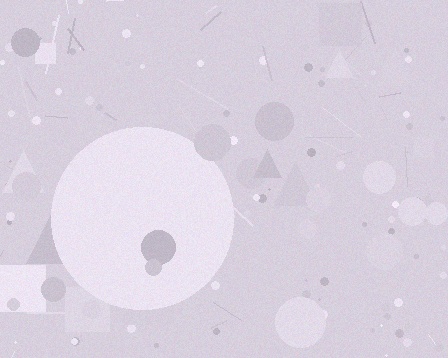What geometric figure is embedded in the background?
A circle is embedded in the background.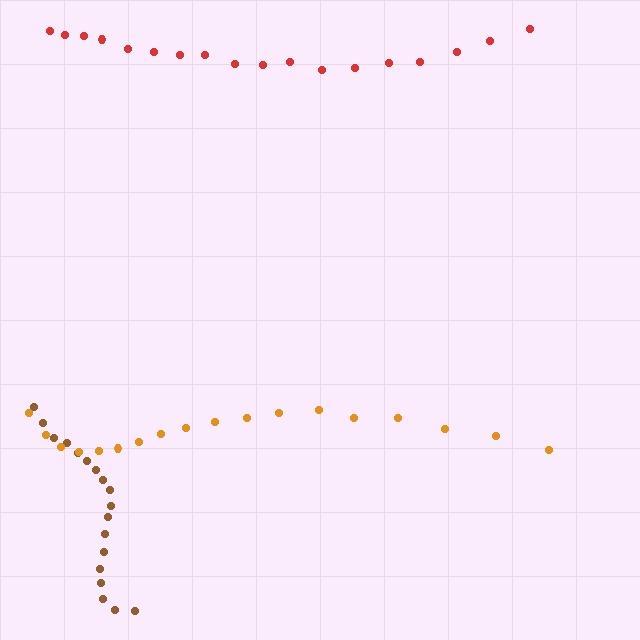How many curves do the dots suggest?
There are 3 distinct paths.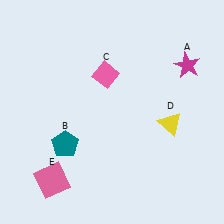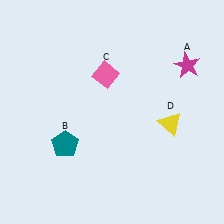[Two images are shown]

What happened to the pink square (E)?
The pink square (E) was removed in Image 2. It was in the bottom-left area of Image 1.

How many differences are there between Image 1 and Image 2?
There is 1 difference between the two images.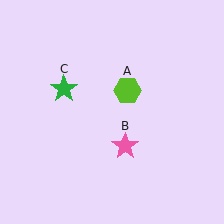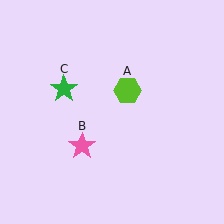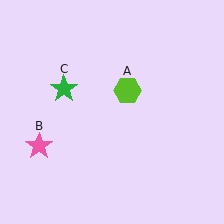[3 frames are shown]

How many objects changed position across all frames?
1 object changed position: pink star (object B).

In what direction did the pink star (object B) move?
The pink star (object B) moved left.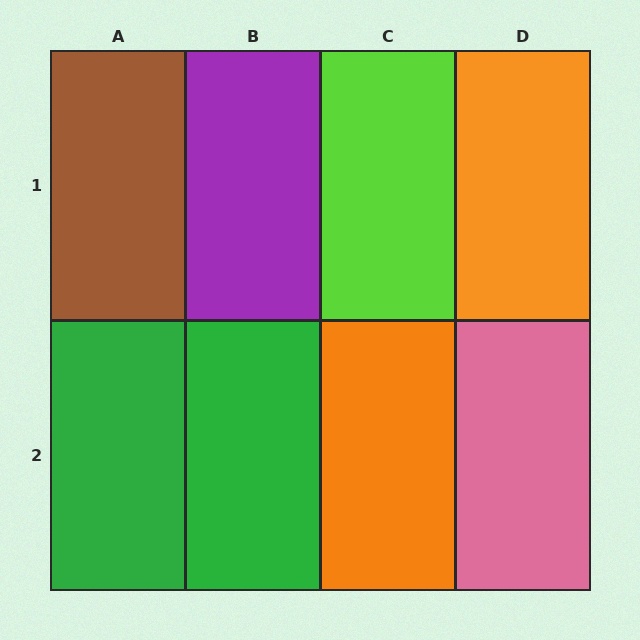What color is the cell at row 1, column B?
Purple.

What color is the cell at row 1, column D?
Orange.